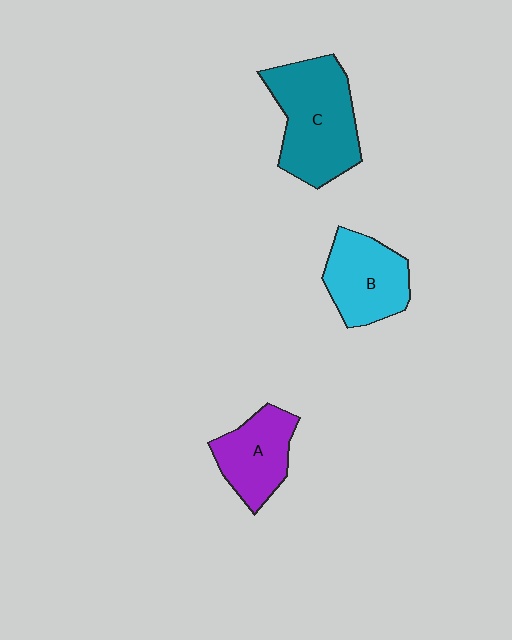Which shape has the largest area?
Shape C (teal).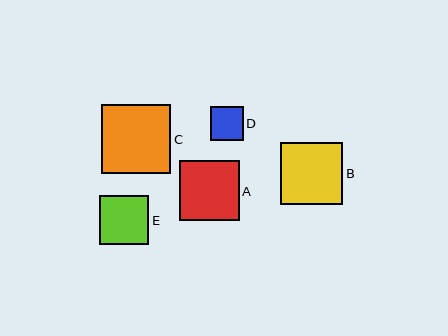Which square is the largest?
Square C is the largest with a size of approximately 69 pixels.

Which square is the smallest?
Square D is the smallest with a size of approximately 33 pixels.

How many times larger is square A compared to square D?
Square A is approximately 1.8 times the size of square D.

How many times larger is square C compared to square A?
Square C is approximately 1.2 times the size of square A.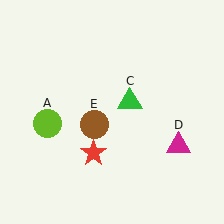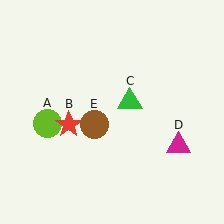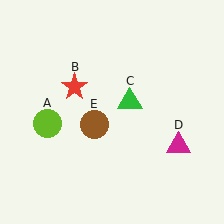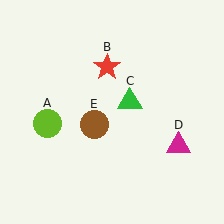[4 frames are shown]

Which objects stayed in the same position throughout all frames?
Lime circle (object A) and green triangle (object C) and magenta triangle (object D) and brown circle (object E) remained stationary.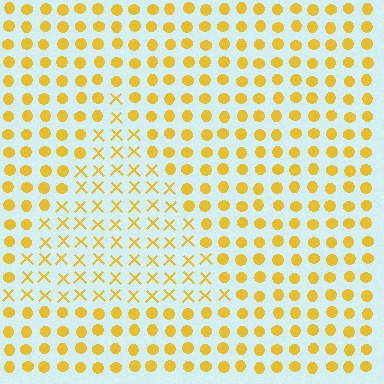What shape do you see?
I see a triangle.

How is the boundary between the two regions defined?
The boundary is defined by a change in element shape: X marks inside vs. circles outside. All elements share the same color and spacing.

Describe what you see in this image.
The image is filled with small yellow elements arranged in a uniform grid. A triangle-shaped region contains X marks, while the surrounding area contains circles. The boundary is defined purely by the change in element shape.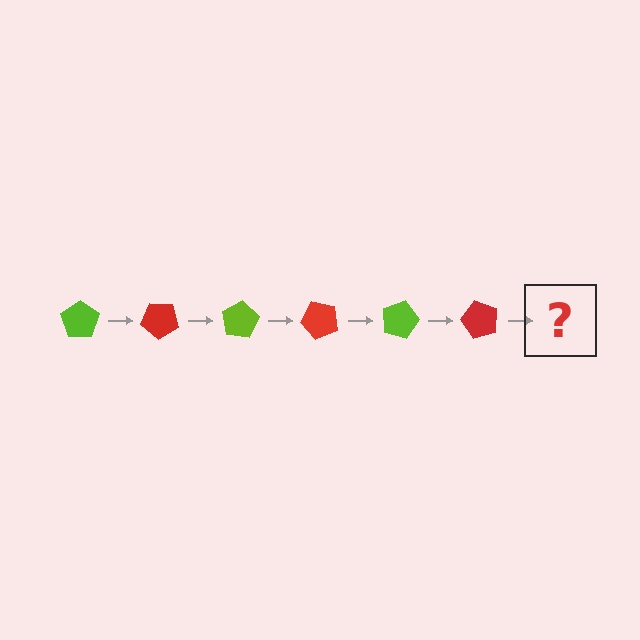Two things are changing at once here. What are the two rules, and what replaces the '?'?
The two rules are that it rotates 40 degrees each step and the color cycles through lime and red. The '?' should be a lime pentagon, rotated 240 degrees from the start.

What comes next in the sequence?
The next element should be a lime pentagon, rotated 240 degrees from the start.